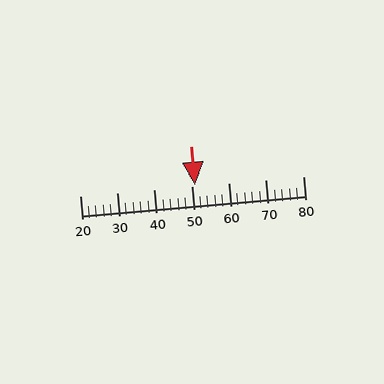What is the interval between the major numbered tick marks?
The major tick marks are spaced 10 units apart.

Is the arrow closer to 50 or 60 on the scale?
The arrow is closer to 50.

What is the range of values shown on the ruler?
The ruler shows values from 20 to 80.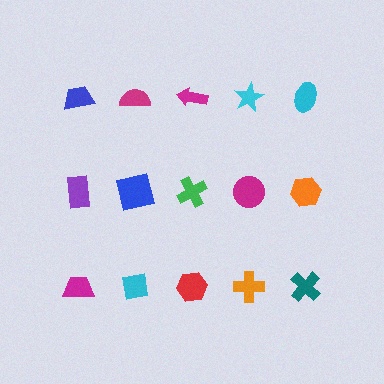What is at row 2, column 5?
An orange hexagon.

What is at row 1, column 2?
A magenta semicircle.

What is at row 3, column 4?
An orange cross.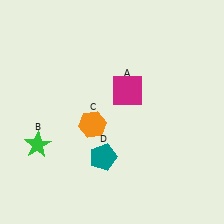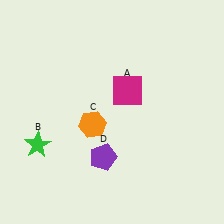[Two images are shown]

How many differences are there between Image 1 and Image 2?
There is 1 difference between the two images.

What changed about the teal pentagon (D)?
In Image 1, D is teal. In Image 2, it changed to purple.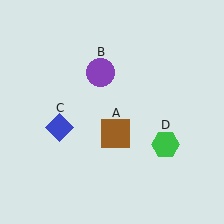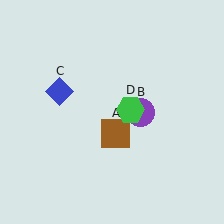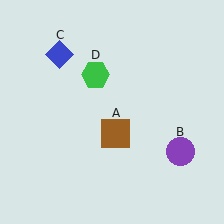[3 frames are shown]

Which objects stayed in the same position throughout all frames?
Brown square (object A) remained stationary.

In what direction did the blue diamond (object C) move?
The blue diamond (object C) moved up.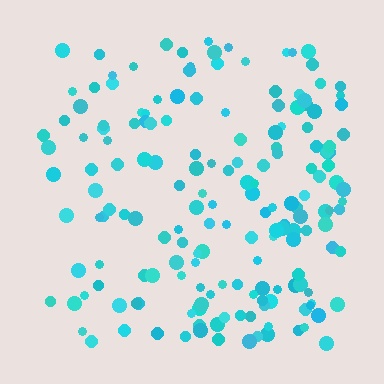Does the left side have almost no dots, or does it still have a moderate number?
Still a moderate number, just noticeably fewer than the right.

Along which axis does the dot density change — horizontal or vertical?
Horizontal.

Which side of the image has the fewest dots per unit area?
The left.